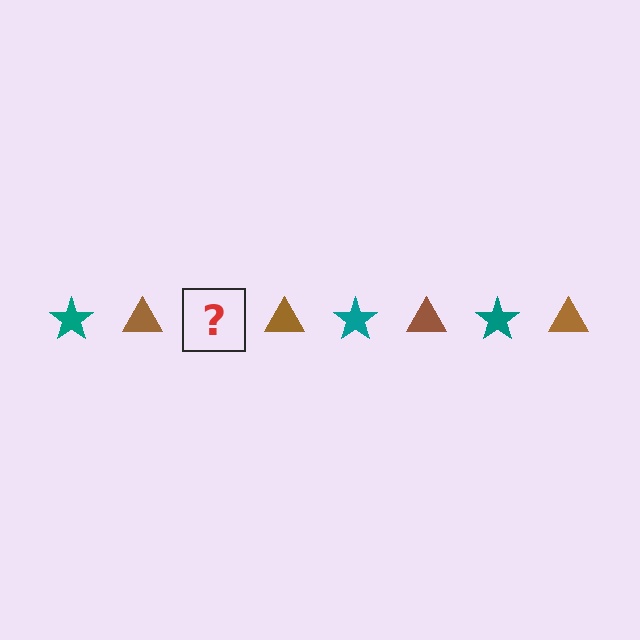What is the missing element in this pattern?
The missing element is a teal star.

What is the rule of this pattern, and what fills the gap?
The rule is that the pattern alternates between teal star and brown triangle. The gap should be filled with a teal star.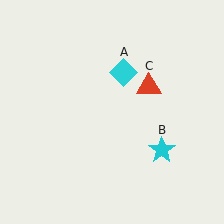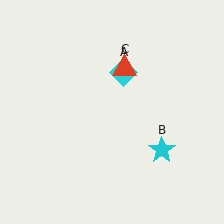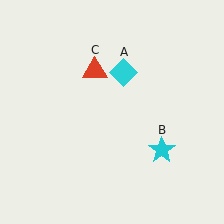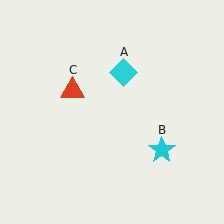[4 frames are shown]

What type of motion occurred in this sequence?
The red triangle (object C) rotated counterclockwise around the center of the scene.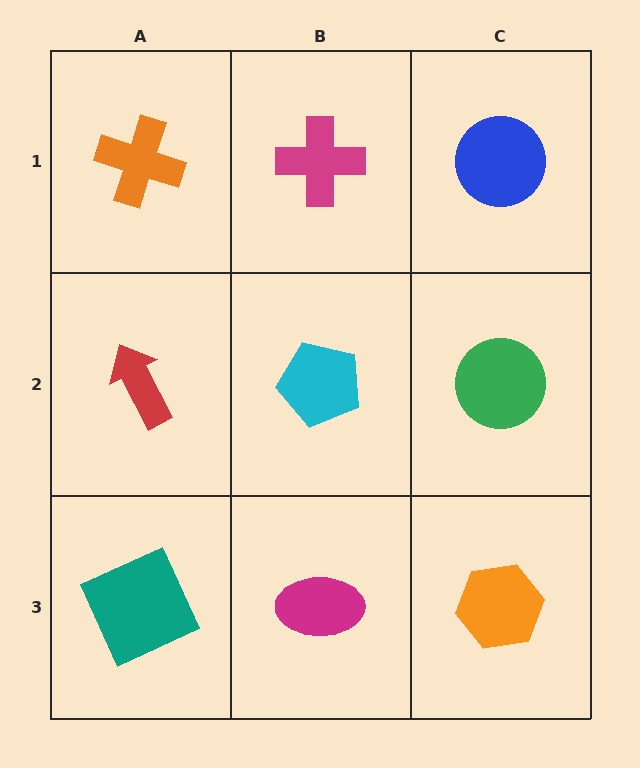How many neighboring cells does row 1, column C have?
2.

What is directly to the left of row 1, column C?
A magenta cross.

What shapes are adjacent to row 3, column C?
A green circle (row 2, column C), a magenta ellipse (row 3, column B).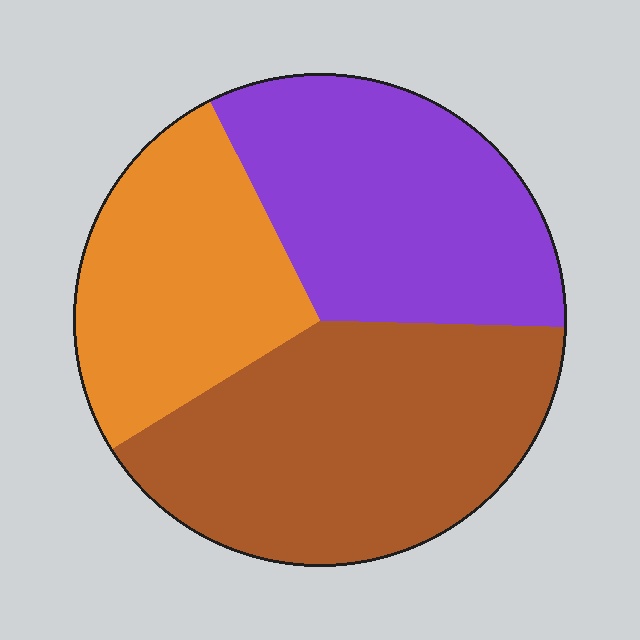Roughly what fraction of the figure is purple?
Purple takes up about one third (1/3) of the figure.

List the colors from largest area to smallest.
From largest to smallest: brown, purple, orange.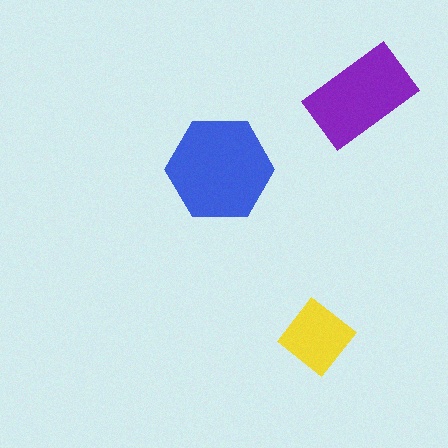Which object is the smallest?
The yellow diamond.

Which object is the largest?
The blue hexagon.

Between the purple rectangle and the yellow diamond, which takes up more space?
The purple rectangle.